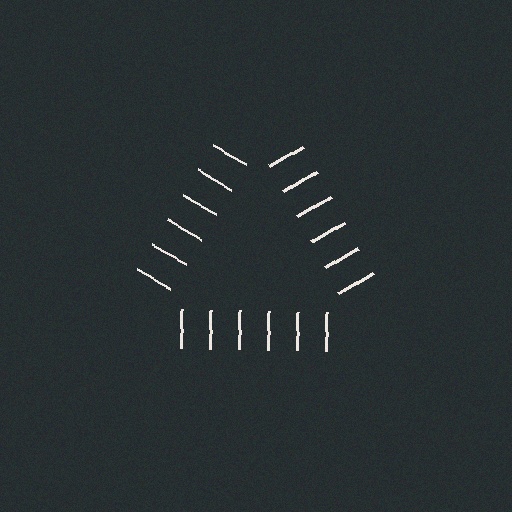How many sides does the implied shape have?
3 sides — the line-ends trace a triangle.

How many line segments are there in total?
18 — 6 along each of the 3 edges.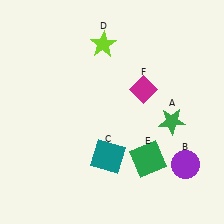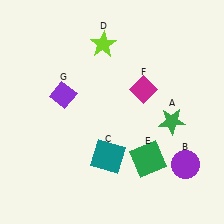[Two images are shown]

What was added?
A purple diamond (G) was added in Image 2.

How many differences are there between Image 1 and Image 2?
There is 1 difference between the two images.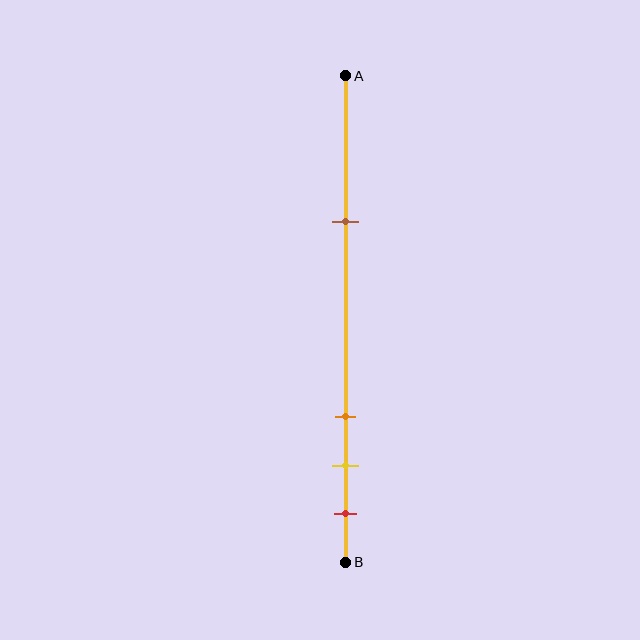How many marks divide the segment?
There are 4 marks dividing the segment.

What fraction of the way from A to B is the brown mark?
The brown mark is approximately 30% (0.3) of the way from A to B.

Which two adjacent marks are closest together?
The yellow and red marks are the closest adjacent pair.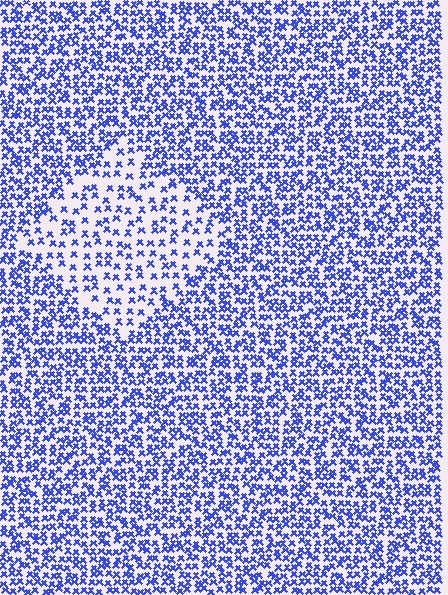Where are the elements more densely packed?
The elements are more densely packed outside the diamond boundary.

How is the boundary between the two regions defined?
The boundary is defined by a change in element density (approximately 2.0x ratio). All elements are the same color, size, and shape.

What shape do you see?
I see a diamond.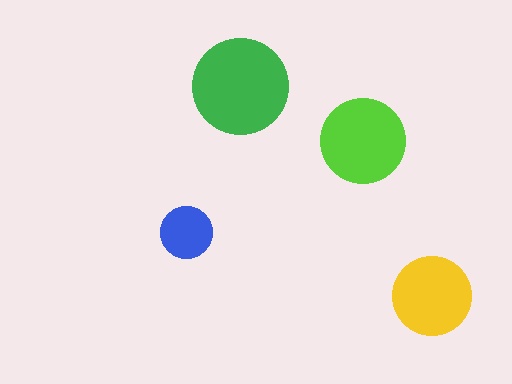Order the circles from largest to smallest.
the green one, the lime one, the yellow one, the blue one.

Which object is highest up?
The green circle is topmost.